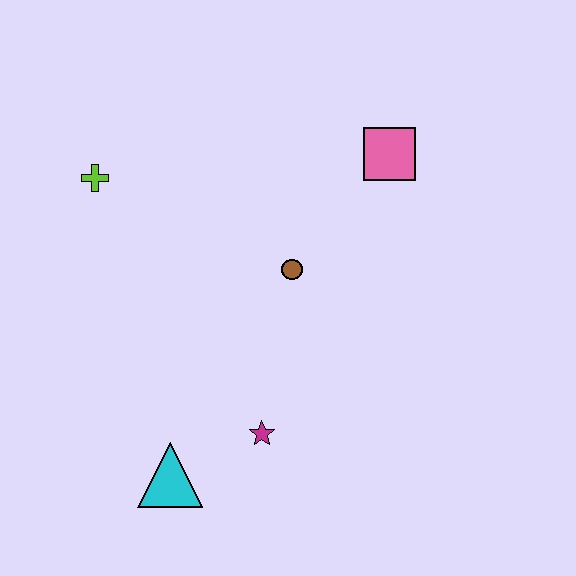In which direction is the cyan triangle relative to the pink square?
The cyan triangle is below the pink square.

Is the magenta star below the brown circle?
Yes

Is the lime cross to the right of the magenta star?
No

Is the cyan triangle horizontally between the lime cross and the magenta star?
Yes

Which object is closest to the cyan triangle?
The magenta star is closest to the cyan triangle.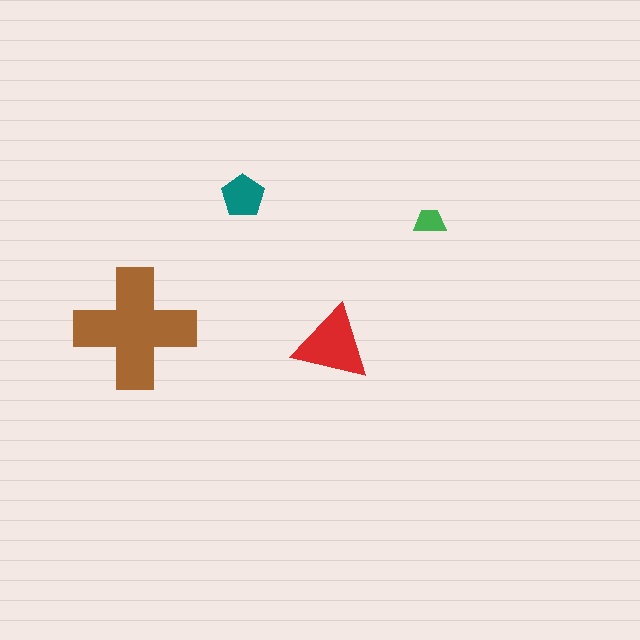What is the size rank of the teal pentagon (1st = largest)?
3rd.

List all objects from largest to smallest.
The brown cross, the red triangle, the teal pentagon, the green trapezoid.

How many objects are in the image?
There are 4 objects in the image.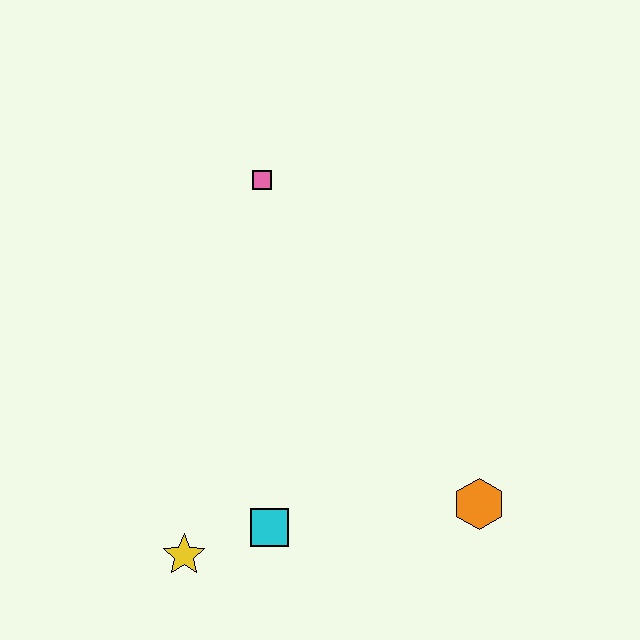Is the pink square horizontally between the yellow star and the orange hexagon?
Yes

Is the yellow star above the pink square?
No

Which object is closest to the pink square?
The cyan square is closest to the pink square.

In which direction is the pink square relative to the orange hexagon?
The pink square is above the orange hexagon.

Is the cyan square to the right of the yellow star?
Yes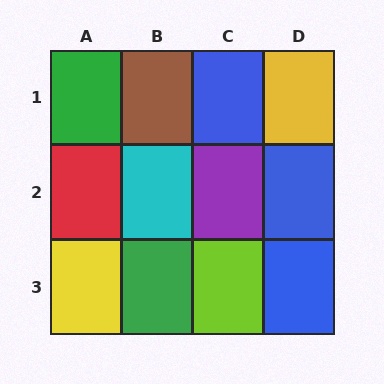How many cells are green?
2 cells are green.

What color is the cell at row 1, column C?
Blue.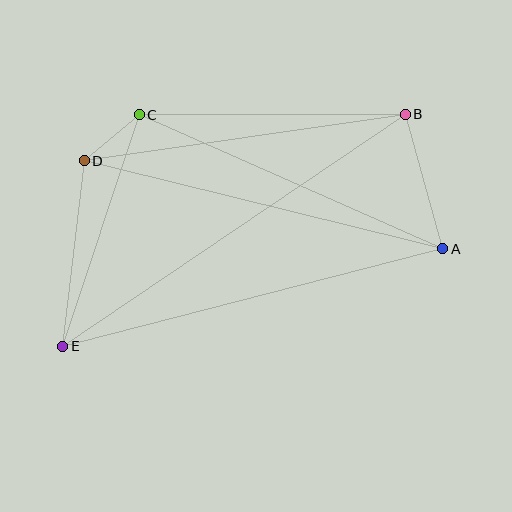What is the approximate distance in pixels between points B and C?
The distance between B and C is approximately 266 pixels.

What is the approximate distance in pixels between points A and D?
The distance between A and D is approximately 369 pixels.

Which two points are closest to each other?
Points C and D are closest to each other.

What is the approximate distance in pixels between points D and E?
The distance between D and E is approximately 187 pixels.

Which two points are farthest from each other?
Points B and E are farthest from each other.